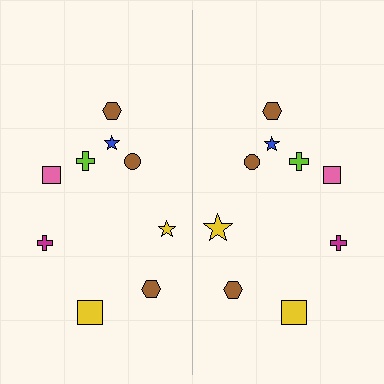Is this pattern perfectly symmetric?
No, the pattern is not perfectly symmetric. The yellow star on the right side has a different size than its mirror counterpart.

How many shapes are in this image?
There are 18 shapes in this image.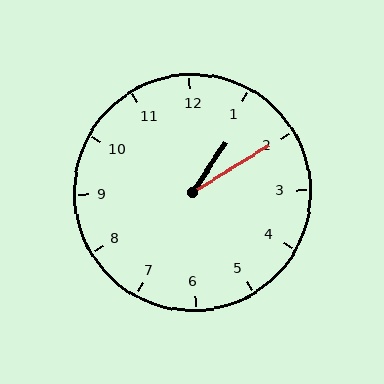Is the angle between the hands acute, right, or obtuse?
It is acute.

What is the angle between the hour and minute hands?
Approximately 25 degrees.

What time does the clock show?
1:10.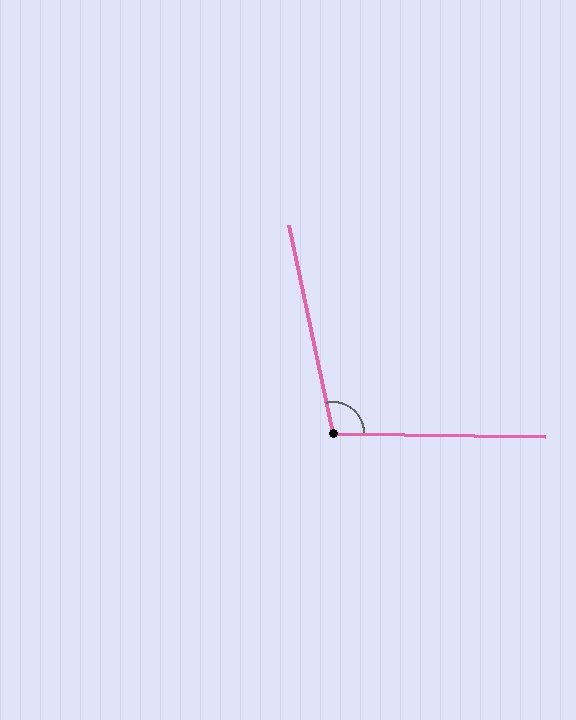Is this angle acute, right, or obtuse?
It is obtuse.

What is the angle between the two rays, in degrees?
Approximately 103 degrees.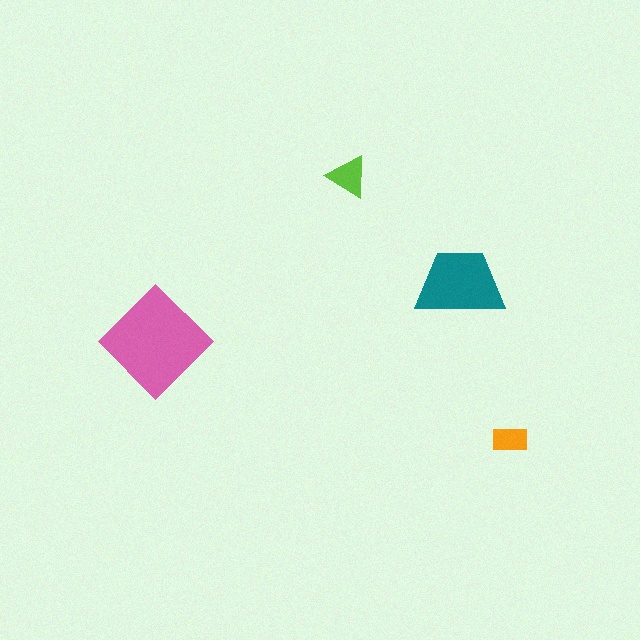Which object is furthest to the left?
The pink diamond is leftmost.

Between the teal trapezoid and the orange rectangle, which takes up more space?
The teal trapezoid.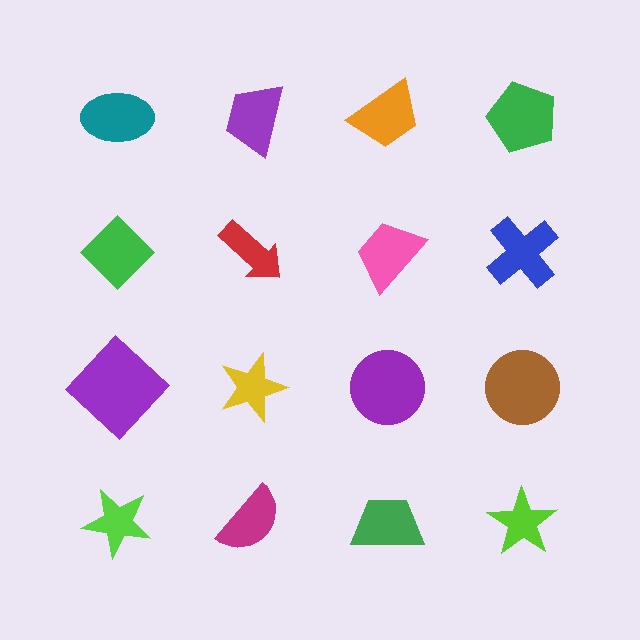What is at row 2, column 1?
A green diamond.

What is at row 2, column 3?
A pink trapezoid.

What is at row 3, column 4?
A brown circle.